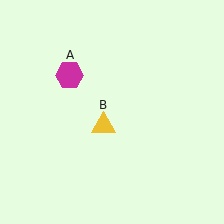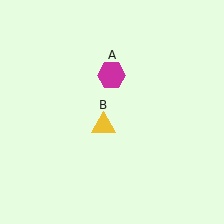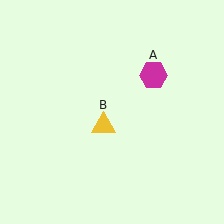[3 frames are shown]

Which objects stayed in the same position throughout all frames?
Yellow triangle (object B) remained stationary.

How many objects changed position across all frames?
1 object changed position: magenta hexagon (object A).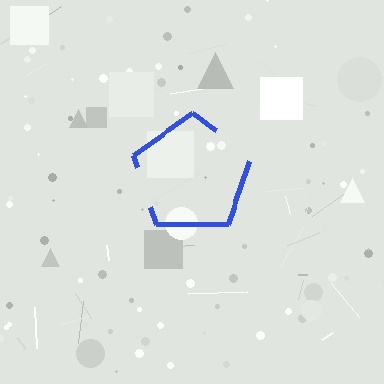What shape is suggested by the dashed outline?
The dashed outline suggests a pentagon.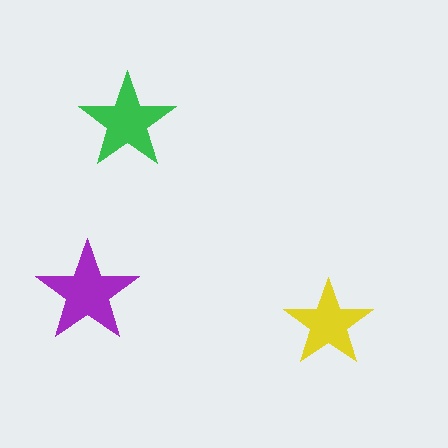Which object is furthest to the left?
The purple star is leftmost.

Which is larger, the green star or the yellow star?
The green one.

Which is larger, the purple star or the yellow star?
The purple one.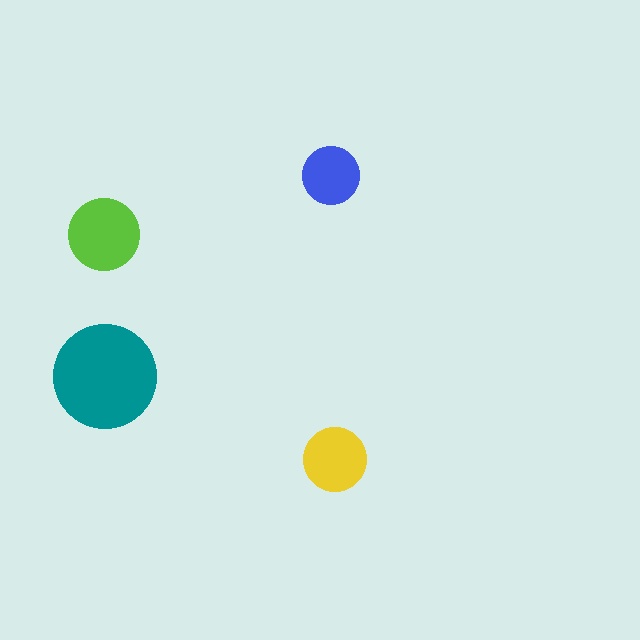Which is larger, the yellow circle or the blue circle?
The yellow one.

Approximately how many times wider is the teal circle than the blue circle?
About 2 times wider.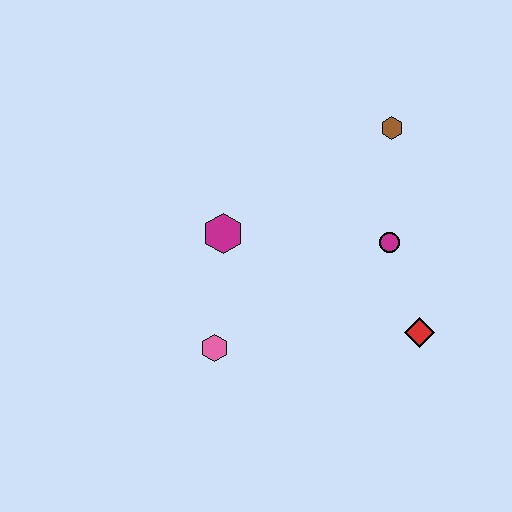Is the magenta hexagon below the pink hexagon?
No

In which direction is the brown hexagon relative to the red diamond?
The brown hexagon is above the red diamond.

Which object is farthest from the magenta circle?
The pink hexagon is farthest from the magenta circle.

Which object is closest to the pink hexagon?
The magenta hexagon is closest to the pink hexagon.